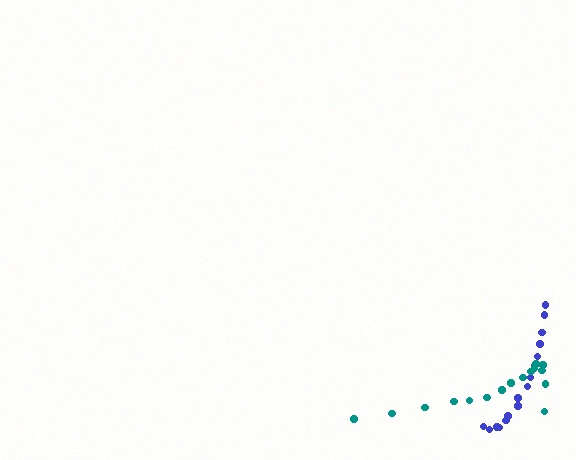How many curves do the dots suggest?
There are 2 distinct paths.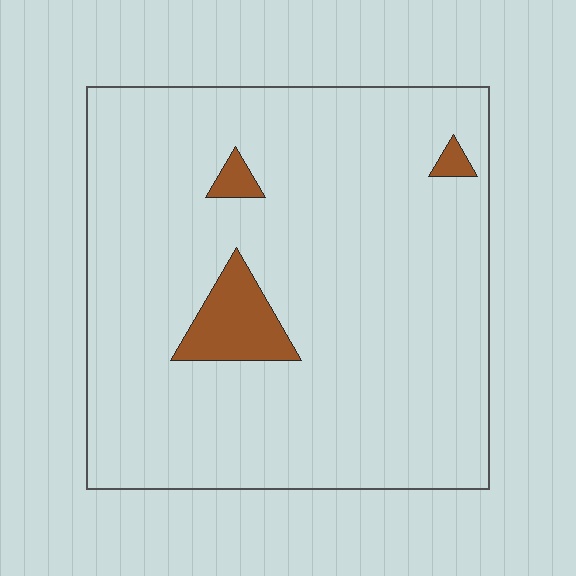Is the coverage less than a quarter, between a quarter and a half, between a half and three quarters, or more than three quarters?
Less than a quarter.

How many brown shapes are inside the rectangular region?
3.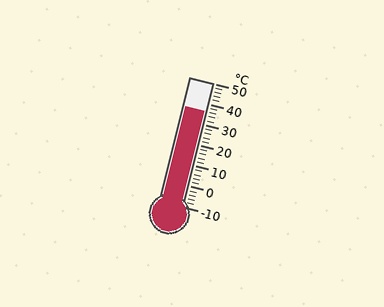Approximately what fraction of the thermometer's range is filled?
The thermometer is filled to approximately 75% of its range.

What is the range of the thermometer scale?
The thermometer scale ranges from -10°C to 50°C.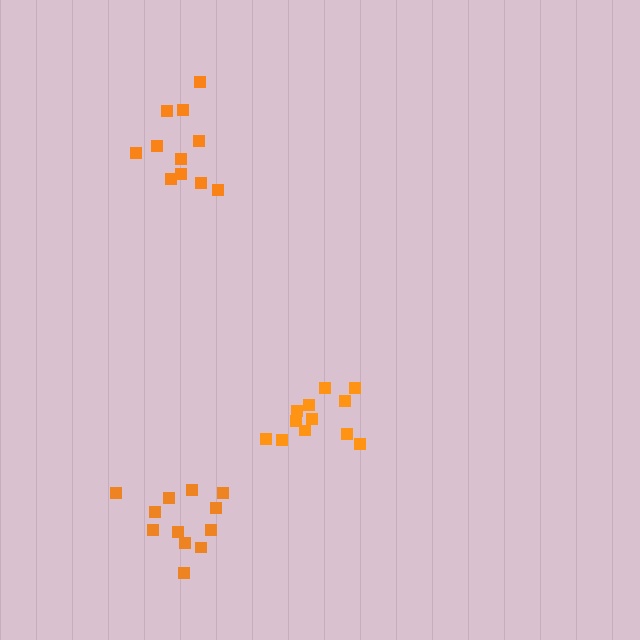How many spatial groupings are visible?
There are 3 spatial groupings.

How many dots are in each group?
Group 1: 12 dots, Group 2: 11 dots, Group 3: 12 dots (35 total).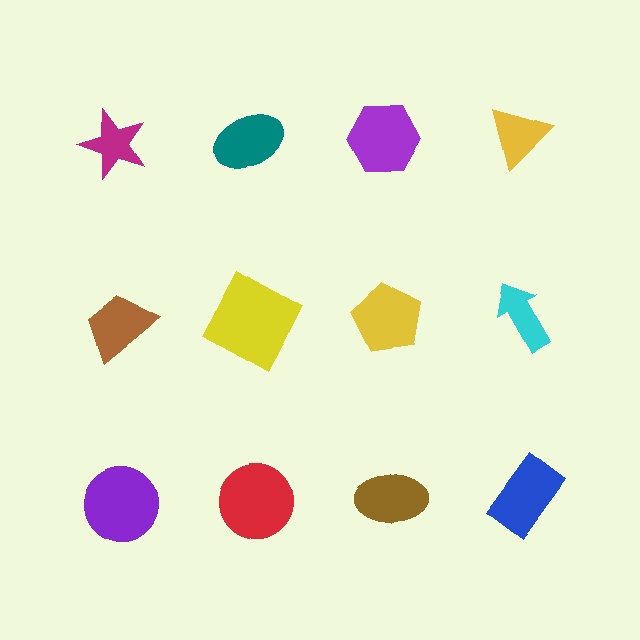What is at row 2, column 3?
A yellow pentagon.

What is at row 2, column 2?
A yellow square.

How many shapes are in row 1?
4 shapes.